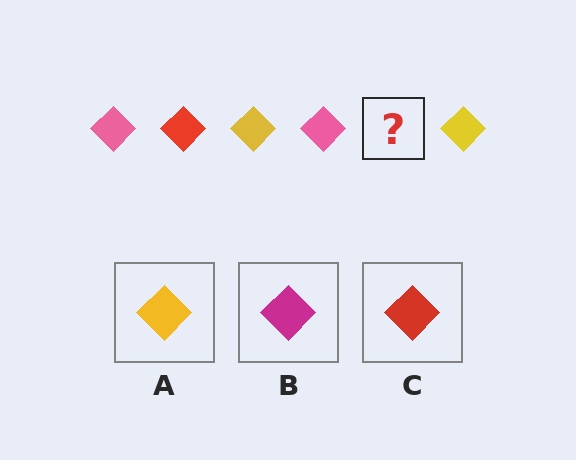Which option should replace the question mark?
Option C.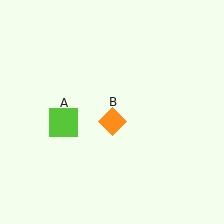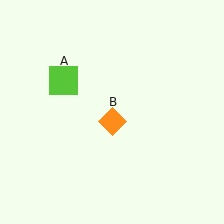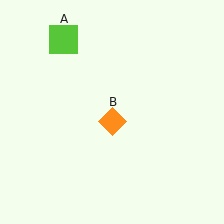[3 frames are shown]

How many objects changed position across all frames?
1 object changed position: lime square (object A).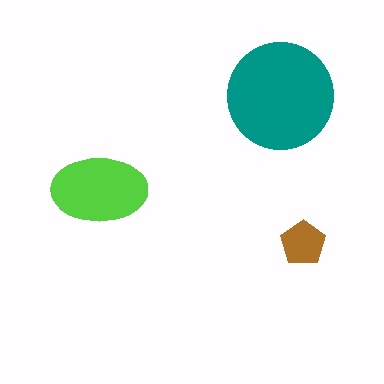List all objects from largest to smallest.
The teal circle, the lime ellipse, the brown pentagon.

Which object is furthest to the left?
The lime ellipse is leftmost.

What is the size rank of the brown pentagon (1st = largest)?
3rd.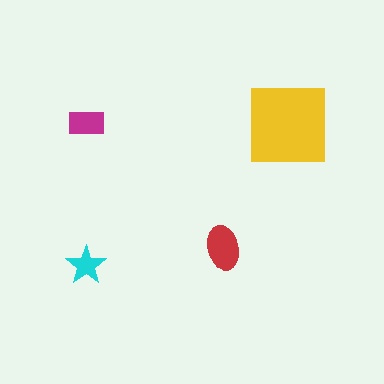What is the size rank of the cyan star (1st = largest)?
4th.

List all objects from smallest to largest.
The cyan star, the magenta rectangle, the red ellipse, the yellow square.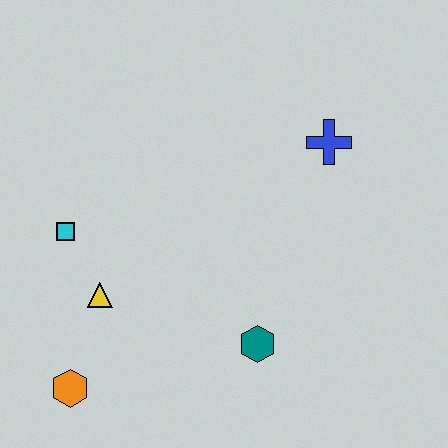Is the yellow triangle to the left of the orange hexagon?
No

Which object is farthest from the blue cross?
The orange hexagon is farthest from the blue cross.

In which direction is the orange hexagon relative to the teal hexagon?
The orange hexagon is to the left of the teal hexagon.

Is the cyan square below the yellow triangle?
No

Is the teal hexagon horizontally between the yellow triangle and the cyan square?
No